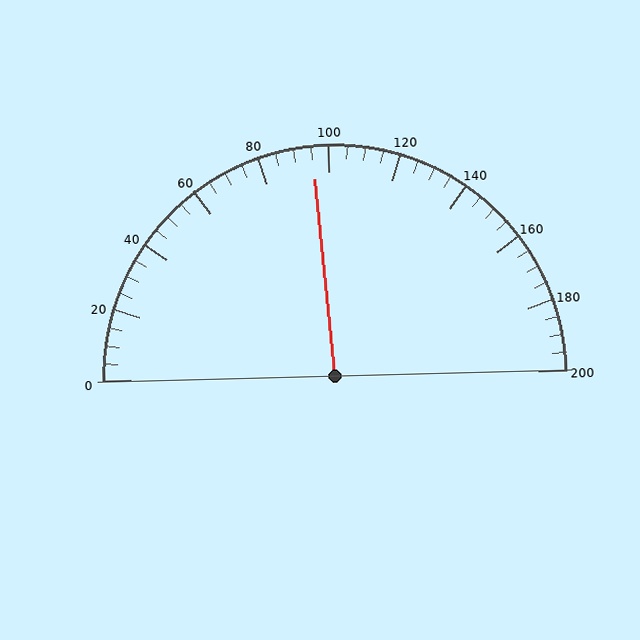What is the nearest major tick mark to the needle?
The nearest major tick mark is 100.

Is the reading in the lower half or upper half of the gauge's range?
The reading is in the lower half of the range (0 to 200).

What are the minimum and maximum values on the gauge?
The gauge ranges from 0 to 200.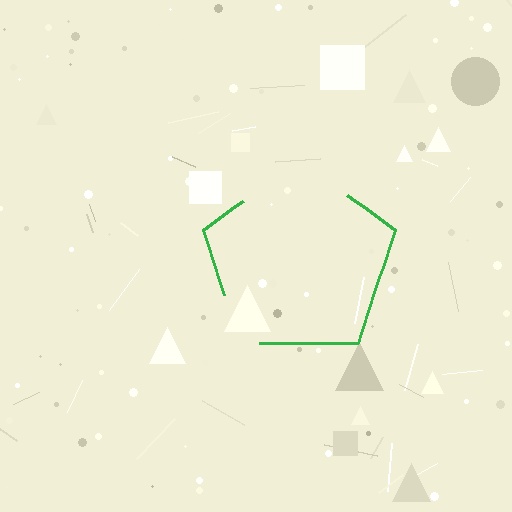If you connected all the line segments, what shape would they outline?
They would outline a pentagon.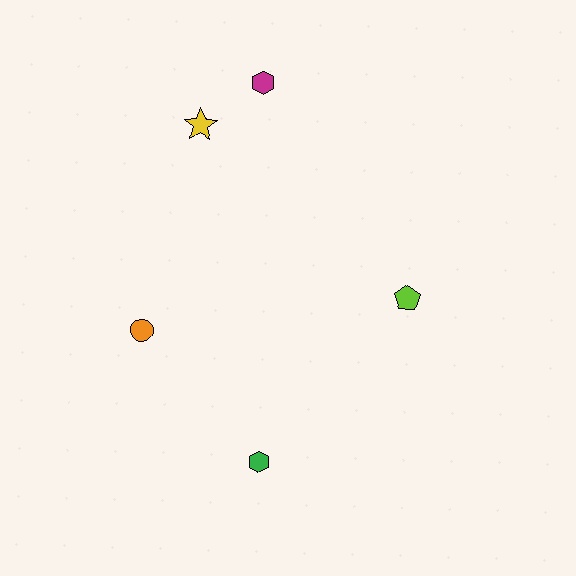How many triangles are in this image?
There are no triangles.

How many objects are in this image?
There are 5 objects.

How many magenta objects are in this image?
There is 1 magenta object.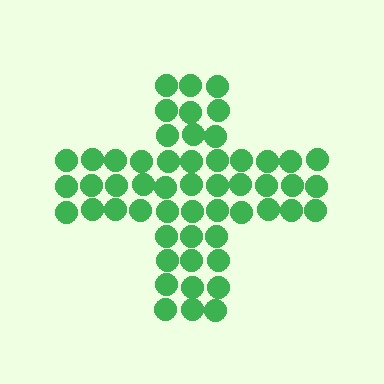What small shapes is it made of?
It is made of small circles.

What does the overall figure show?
The overall figure shows a cross.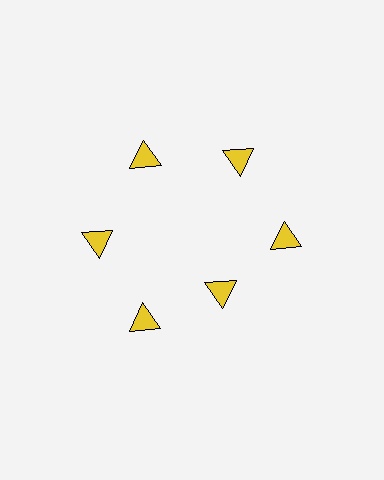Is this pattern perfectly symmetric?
No. The 6 yellow triangles are arranged in a ring, but one element near the 5 o'clock position is pulled inward toward the center, breaking the 6-fold rotational symmetry.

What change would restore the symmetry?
The symmetry would be restored by moving it outward, back onto the ring so that all 6 triangles sit at equal angles and equal distance from the center.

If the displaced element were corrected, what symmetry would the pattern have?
It would have 6-fold rotational symmetry — the pattern would map onto itself every 60 degrees.